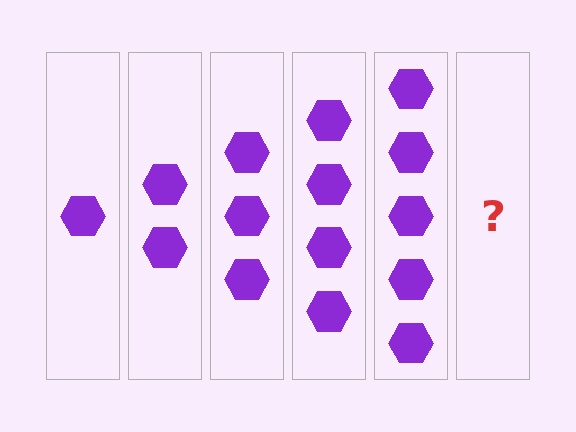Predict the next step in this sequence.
The next step is 6 hexagons.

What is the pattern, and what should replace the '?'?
The pattern is that each step adds one more hexagon. The '?' should be 6 hexagons.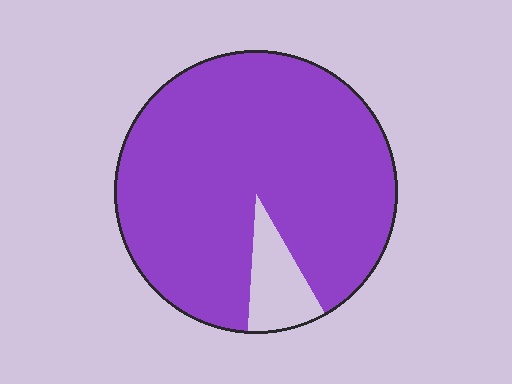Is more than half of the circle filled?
Yes.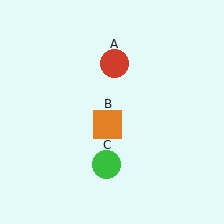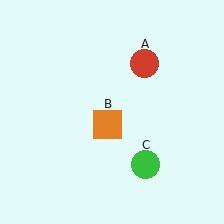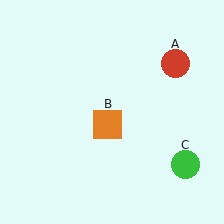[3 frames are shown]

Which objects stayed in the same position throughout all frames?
Orange square (object B) remained stationary.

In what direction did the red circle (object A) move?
The red circle (object A) moved right.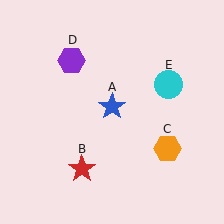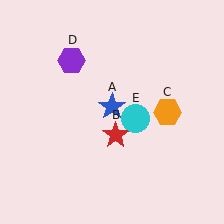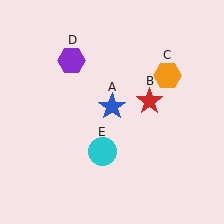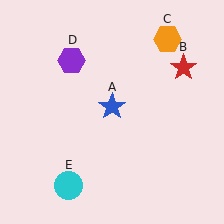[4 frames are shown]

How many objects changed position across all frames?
3 objects changed position: red star (object B), orange hexagon (object C), cyan circle (object E).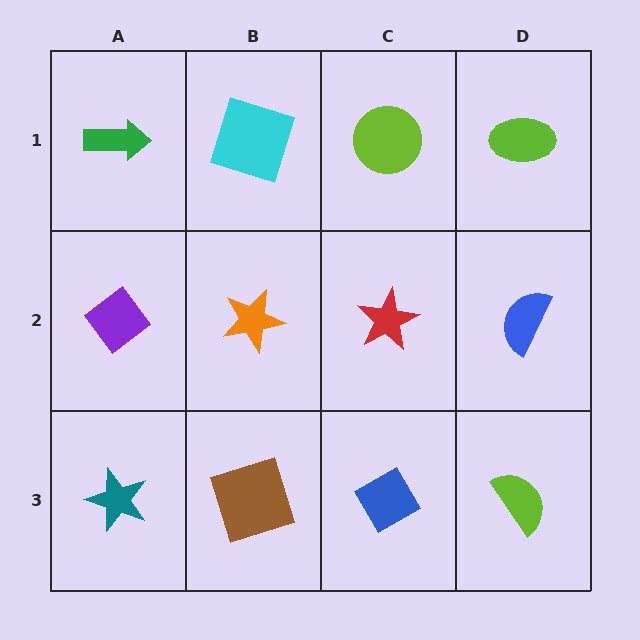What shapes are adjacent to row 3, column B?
An orange star (row 2, column B), a teal star (row 3, column A), a blue diamond (row 3, column C).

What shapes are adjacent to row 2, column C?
A lime circle (row 1, column C), a blue diamond (row 3, column C), an orange star (row 2, column B), a blue semicircle (row 2, column D).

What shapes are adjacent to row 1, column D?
A blue semicircle (row 2, column D), a lime circle (row 1, column C).